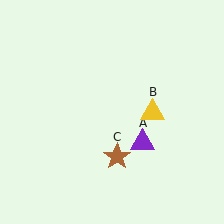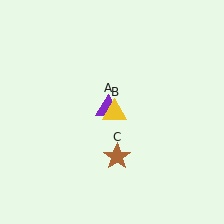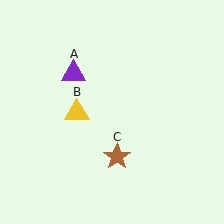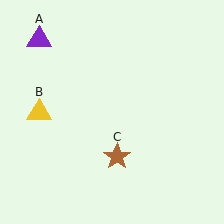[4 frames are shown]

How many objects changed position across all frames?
2 objects changed position: purple triangle (object A), yellow triangle (object B).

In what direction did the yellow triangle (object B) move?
The yellow triangle (object B) moved left.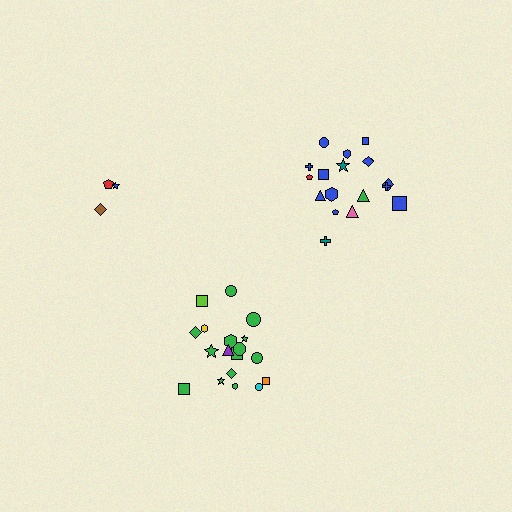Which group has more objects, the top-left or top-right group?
The top-right group.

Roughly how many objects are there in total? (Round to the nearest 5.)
Roughly 40 objects in total.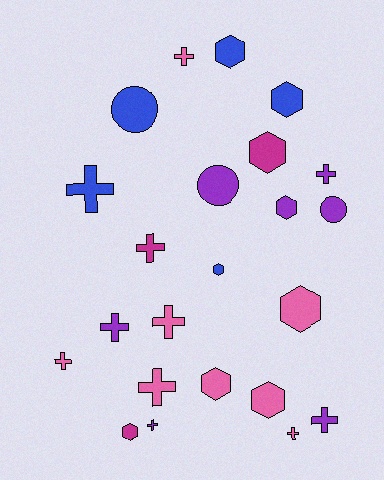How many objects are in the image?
There are 23 objects.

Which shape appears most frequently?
Cross, with 11 objects.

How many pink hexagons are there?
There are 3 pink hexagons.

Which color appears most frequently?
Pink, with 8 objects.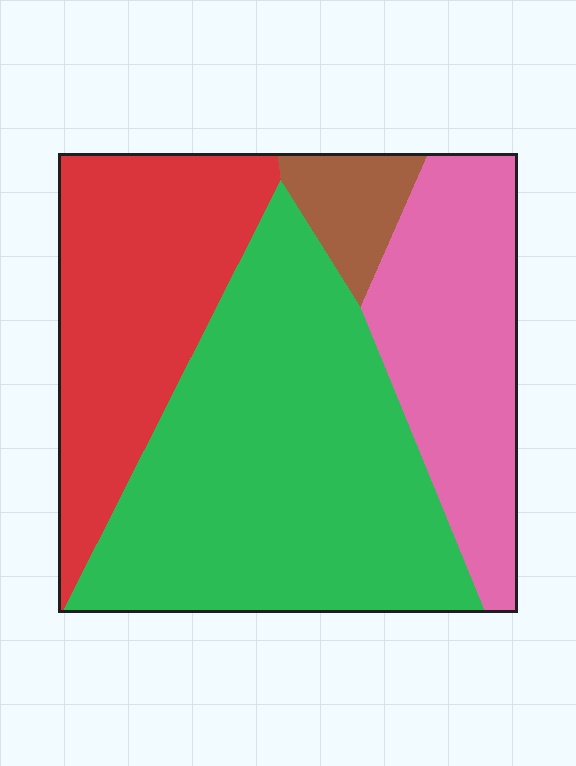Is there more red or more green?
Green.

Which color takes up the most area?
Green, at roughly 45%.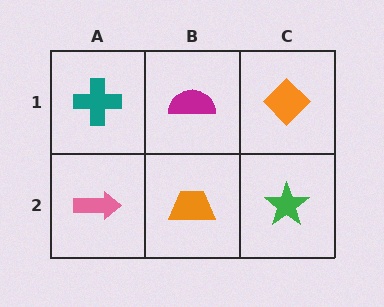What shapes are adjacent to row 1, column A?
A pink arrow (row 2, column A), a magenta semicircle (row 1, column B).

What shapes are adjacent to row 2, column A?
A teal cross (row 1, column A), an orange trapezoid (row 2, column B).